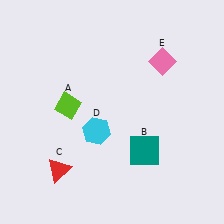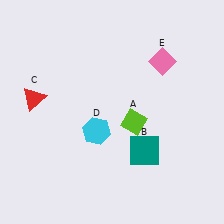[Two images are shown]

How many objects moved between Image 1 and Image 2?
2 objects moved between the two images.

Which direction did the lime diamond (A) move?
The lime diamond (A) moved right.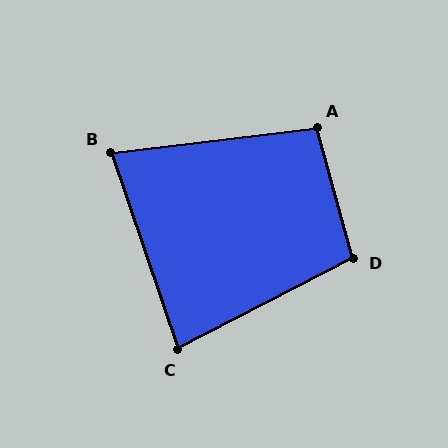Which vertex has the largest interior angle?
D, at approximately 102 degrees.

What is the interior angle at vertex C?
Approximately 81 degrees (acute).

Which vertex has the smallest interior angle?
B, at approximately 78 degrees.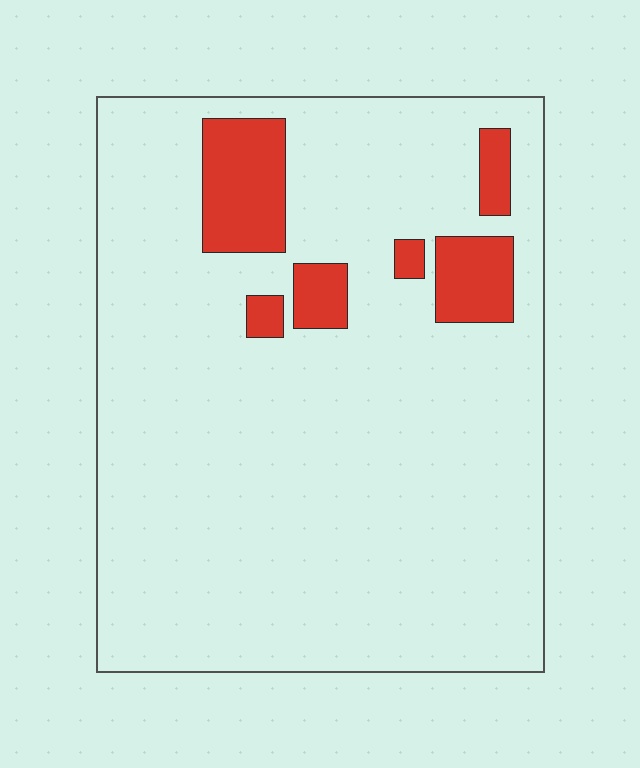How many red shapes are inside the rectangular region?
6.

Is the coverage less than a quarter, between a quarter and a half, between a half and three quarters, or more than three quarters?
Less than a quarter.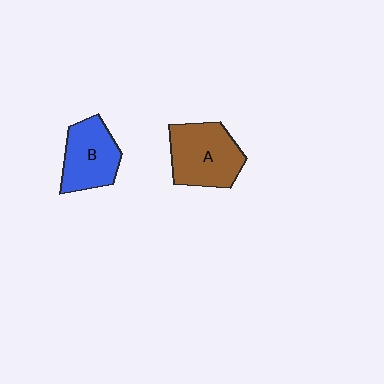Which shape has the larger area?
Shape A (brown).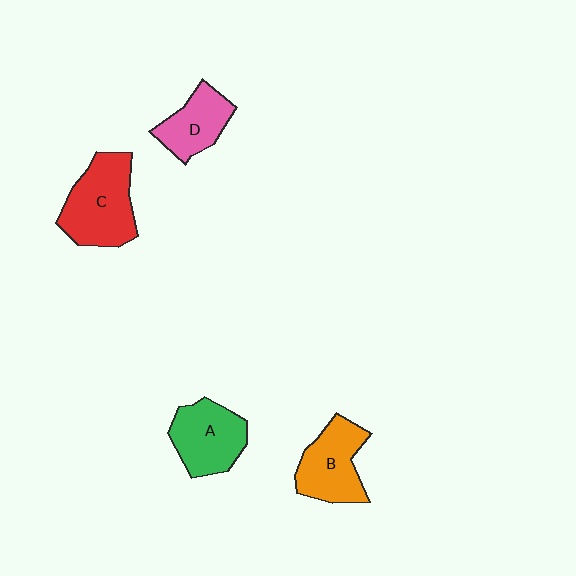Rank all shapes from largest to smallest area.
From largest to smallest: C (red), B (orange), A (green), D (pink).